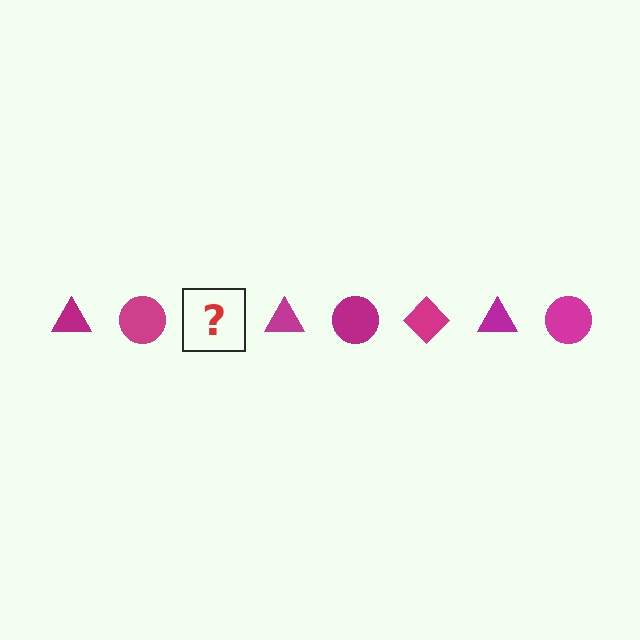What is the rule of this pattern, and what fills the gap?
The rule is that the pattern cycles through triangle, circle, diamond shapes in magenta. The gap should be filled with a magenta diamond.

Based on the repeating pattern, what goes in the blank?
The blank should be a magenta diamond.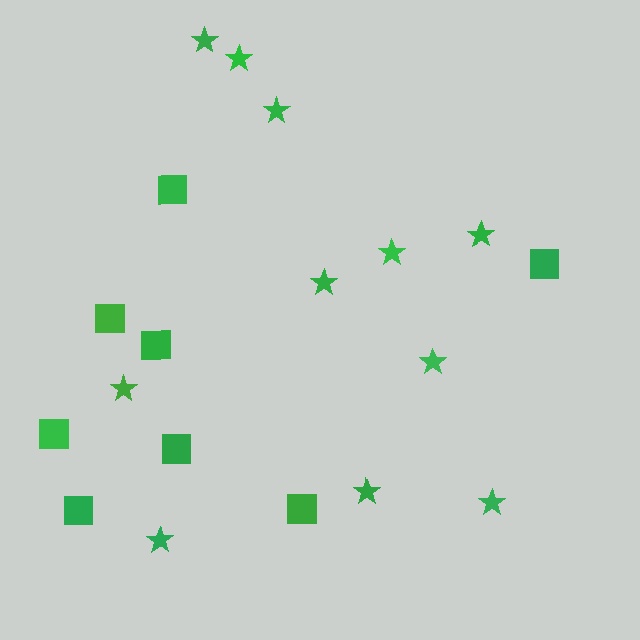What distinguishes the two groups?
There are 2 groups: one group of squares (8) and one group of stars (11).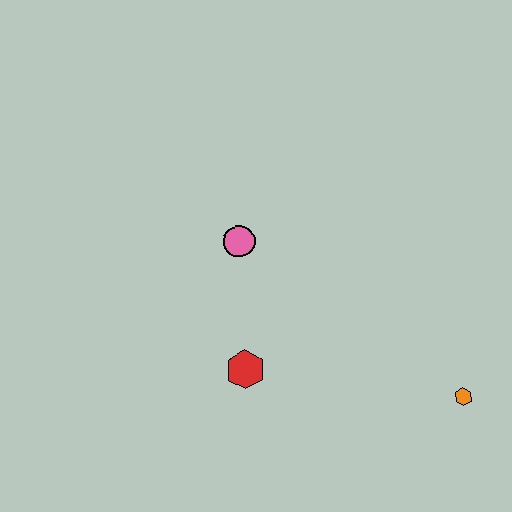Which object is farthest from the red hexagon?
The orange hexagon is farthest from the red hexagon.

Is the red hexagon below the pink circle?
Yes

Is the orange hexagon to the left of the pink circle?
No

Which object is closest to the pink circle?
The red hexagon is closest to the pink circle.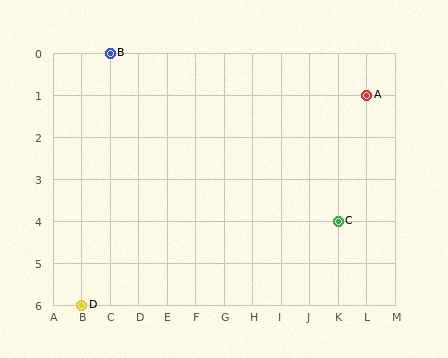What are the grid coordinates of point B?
Point B is at grid coordinates (C, 0).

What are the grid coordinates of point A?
Point A is at grid coordinates (L, 1).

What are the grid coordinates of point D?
Point D is at grid coordinates (B, 6).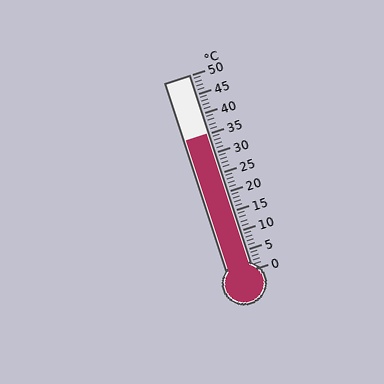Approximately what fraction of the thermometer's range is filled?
The thermometer is filled to approximately 70% of its range.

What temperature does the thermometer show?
The thermometer shows approximately 35°C.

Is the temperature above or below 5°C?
The temperature is above 5°C.